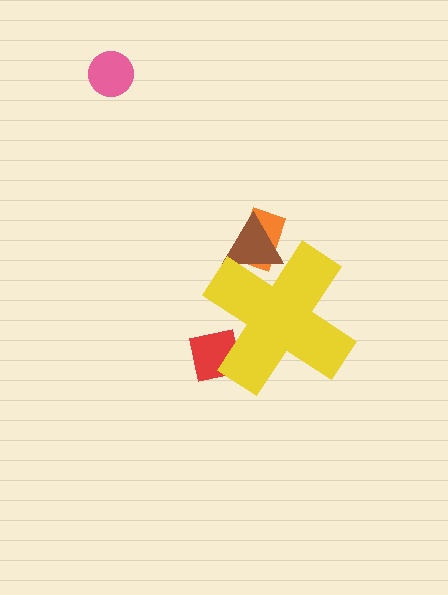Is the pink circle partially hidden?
No, the pink circle is fully visible.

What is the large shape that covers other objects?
A yellow cross.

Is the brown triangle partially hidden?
Yes, the brown triangle is partially hidden behind the yellow cross.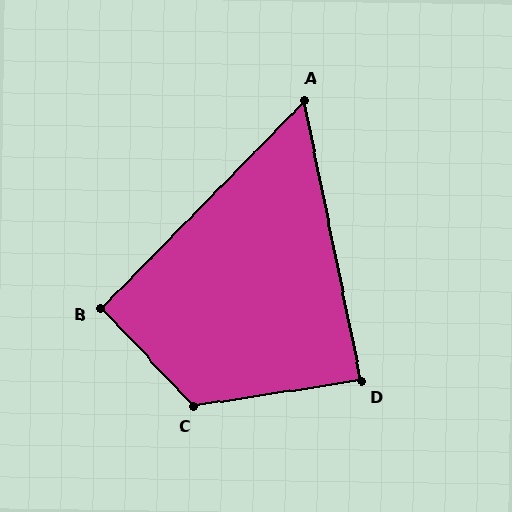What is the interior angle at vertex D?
Approximately 87 degrees (approximately right).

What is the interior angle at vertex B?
Approximately 93 degrees (approximately right).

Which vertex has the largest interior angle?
C, at approximately 124 degrees.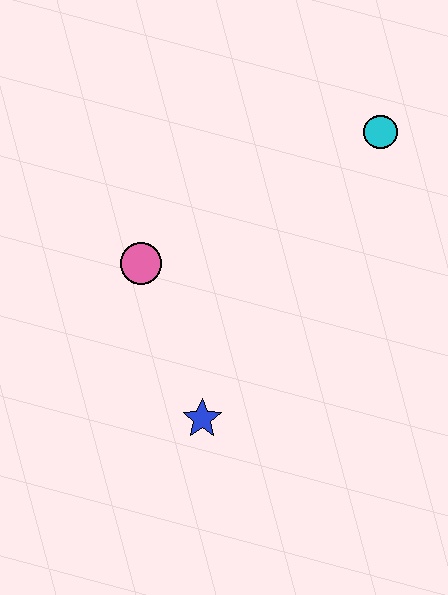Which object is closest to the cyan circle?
The pink circle is closest to the cyan circle.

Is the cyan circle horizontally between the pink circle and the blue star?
No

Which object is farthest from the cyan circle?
The blue star is farthest from the cyan circle.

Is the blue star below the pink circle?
Yes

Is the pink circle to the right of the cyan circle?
No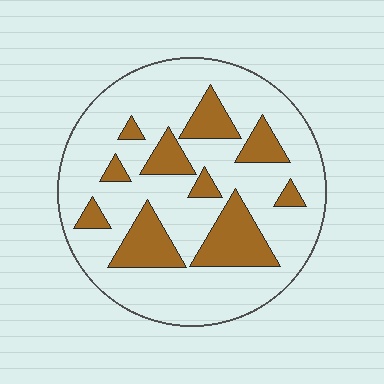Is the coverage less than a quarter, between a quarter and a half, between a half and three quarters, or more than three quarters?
Less than a quarter.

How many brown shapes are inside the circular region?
10.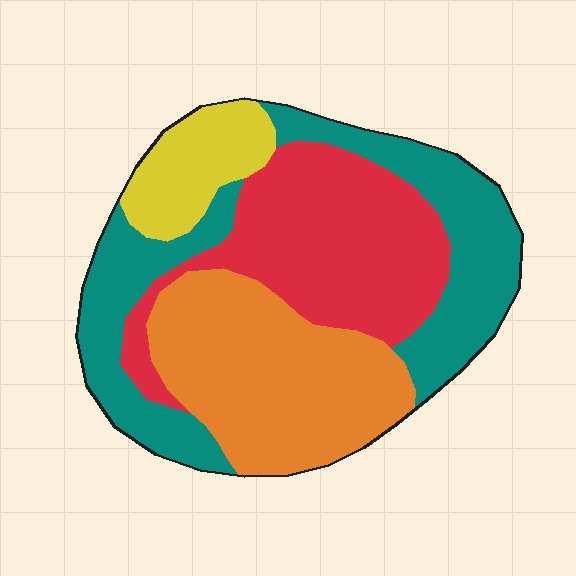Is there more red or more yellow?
Red.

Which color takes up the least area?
Yellow, at roughly 10%.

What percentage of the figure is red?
Red takes up about one quarter (1/4) of the figure.